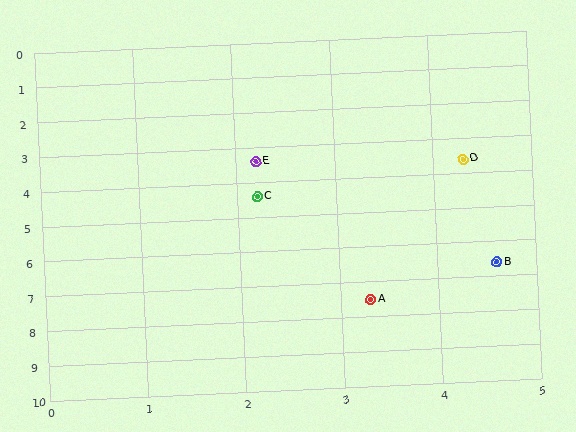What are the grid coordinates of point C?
Point C is at approximately (2.2, 4.4).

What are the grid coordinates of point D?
Point D is at approximately (4.3, 3.6).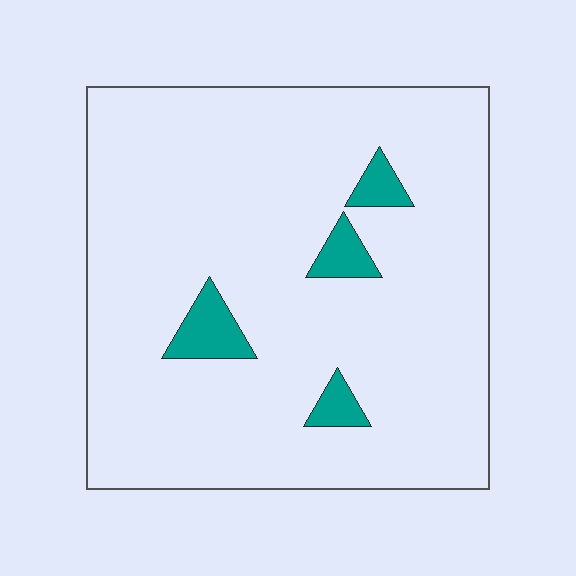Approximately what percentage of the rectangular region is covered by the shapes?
Approximately 5%.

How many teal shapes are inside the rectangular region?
4.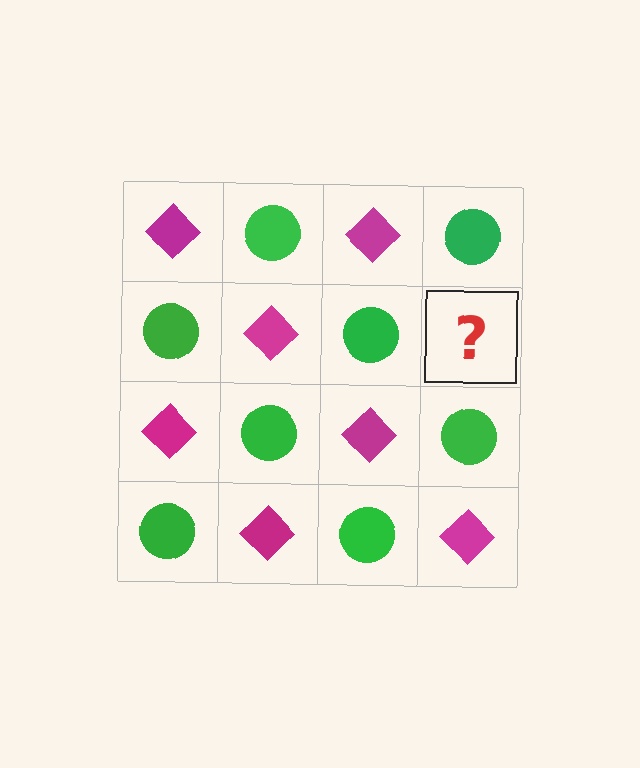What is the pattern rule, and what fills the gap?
The rule is that it alternates magenta diamond and green circle in a checkerboard pattern. The gap should be filled with a magenta diamond.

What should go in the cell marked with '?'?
The missing cell should contain a magenta diamond.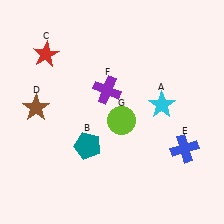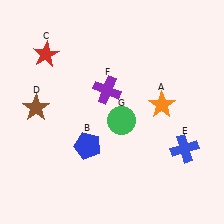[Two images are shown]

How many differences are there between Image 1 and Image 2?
There are 3 differences between the two images.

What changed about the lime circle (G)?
In Image 1, G is lime. In Image 2, it changed to green.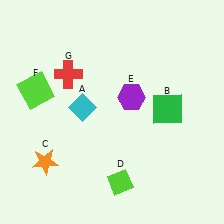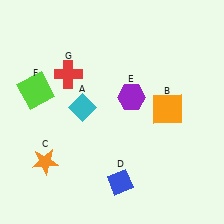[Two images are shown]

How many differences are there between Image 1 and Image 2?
There are 2 differences between the two images.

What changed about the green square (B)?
In Image 1, B is green. In Image 2, it changed to orange.